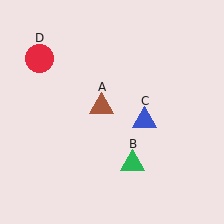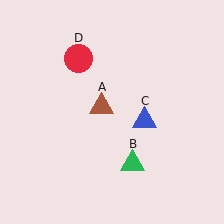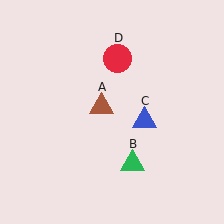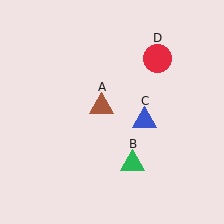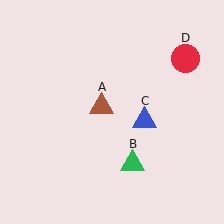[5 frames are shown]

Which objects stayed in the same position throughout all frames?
Brown triangle (object A) and green triangle (object B) and blue triangle (object C) remained stationary.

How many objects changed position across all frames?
1 object changed position: red circle (object D).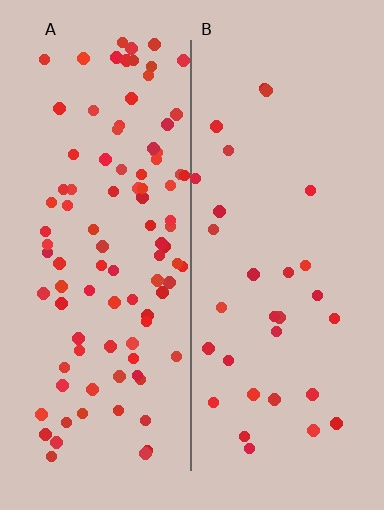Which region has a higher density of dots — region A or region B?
A (the left).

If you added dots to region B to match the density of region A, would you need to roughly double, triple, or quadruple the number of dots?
Approximately triple.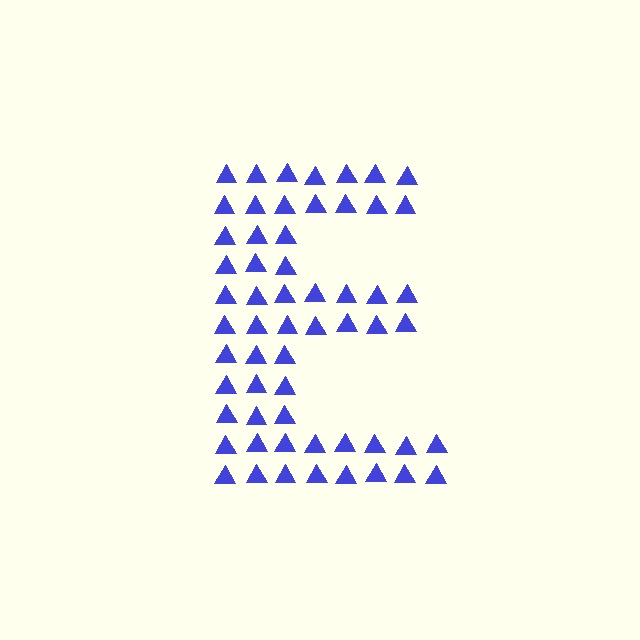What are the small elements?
The small elements are triangles.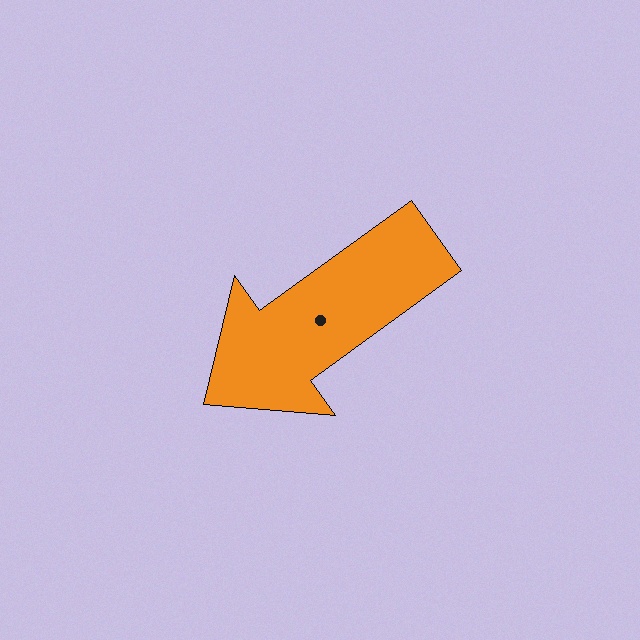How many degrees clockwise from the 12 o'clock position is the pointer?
Approximately 234 degrees.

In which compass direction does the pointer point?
Southwest.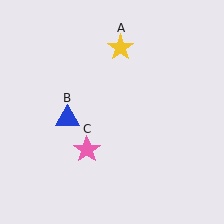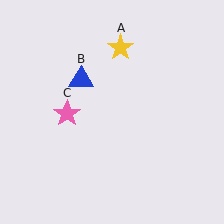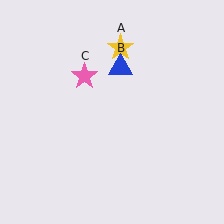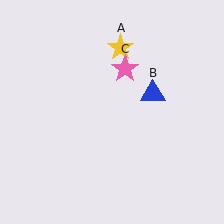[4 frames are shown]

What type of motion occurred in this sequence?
The blue triangle (object B), pink star (object C) rotated clockwise around the center of the scene.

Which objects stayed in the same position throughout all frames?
Yellow star (object A) remained stationary.